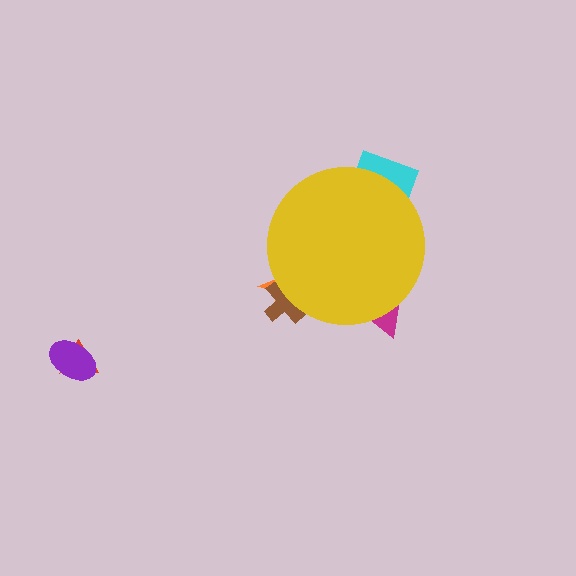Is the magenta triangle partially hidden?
Yes, the magenta triangle is partially hidden behind the yellow circle.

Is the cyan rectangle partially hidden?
Yes, the cyan rectangle is partially hidden behind the yellow circle.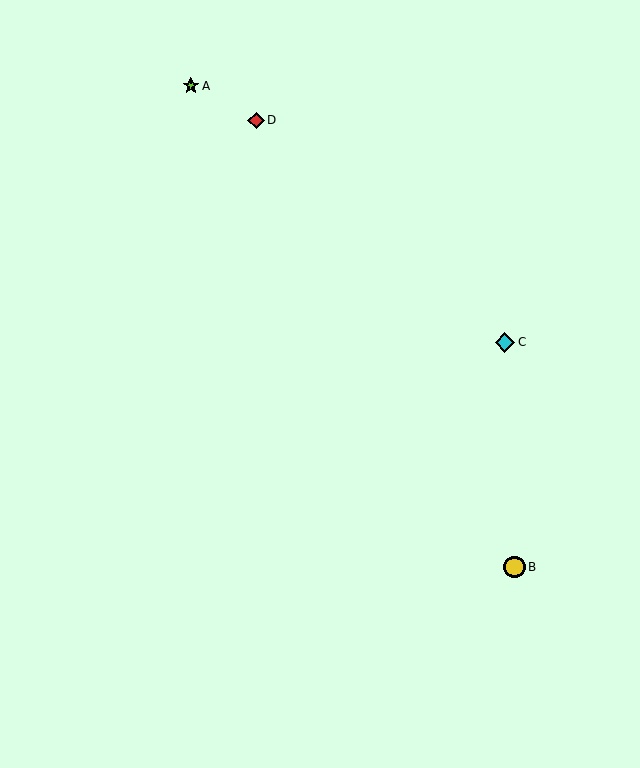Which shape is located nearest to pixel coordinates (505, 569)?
The yellow circle (labeled B) at (514, 567) is nearest to that location.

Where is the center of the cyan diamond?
The center of the cyan diamond is at (505, 342).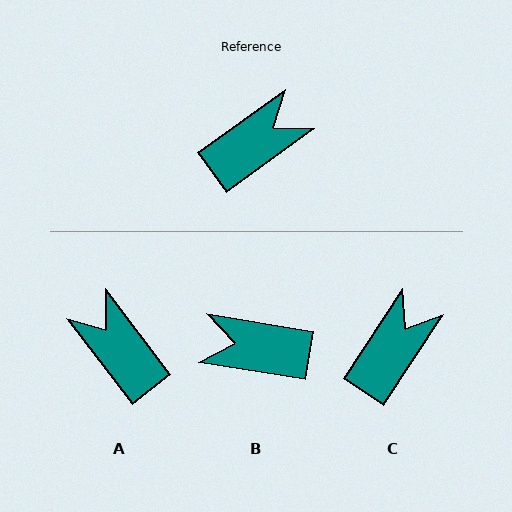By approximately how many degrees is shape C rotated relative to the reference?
Approximately 21 degrees counter-clockwise.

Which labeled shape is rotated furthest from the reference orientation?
B, about 135 degrees away.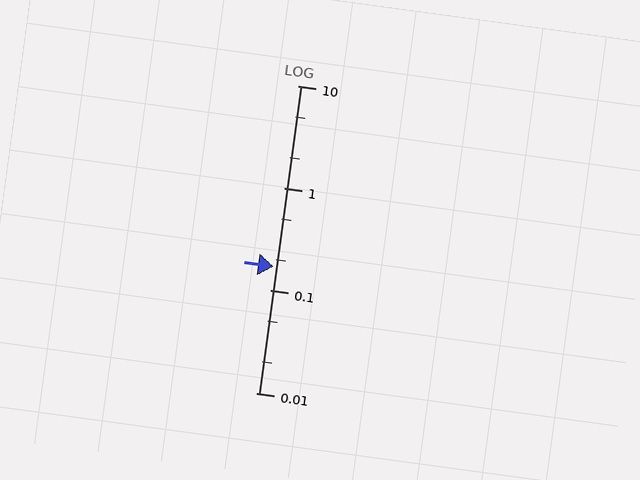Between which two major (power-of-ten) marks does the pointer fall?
The pointer is between 0.1 and 1.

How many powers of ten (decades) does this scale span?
The scale spans 3 decades, from 0.01 to 10.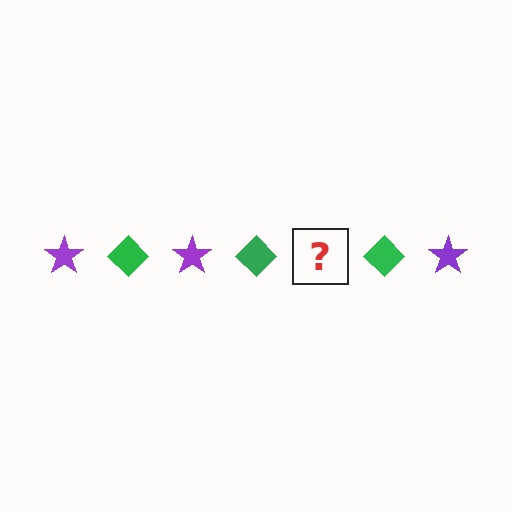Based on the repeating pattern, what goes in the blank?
The blank should be a purple star.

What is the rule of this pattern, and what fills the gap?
The rule is that the pattern alternates between purple star and green diamond. The gap should be filled with a purple star.